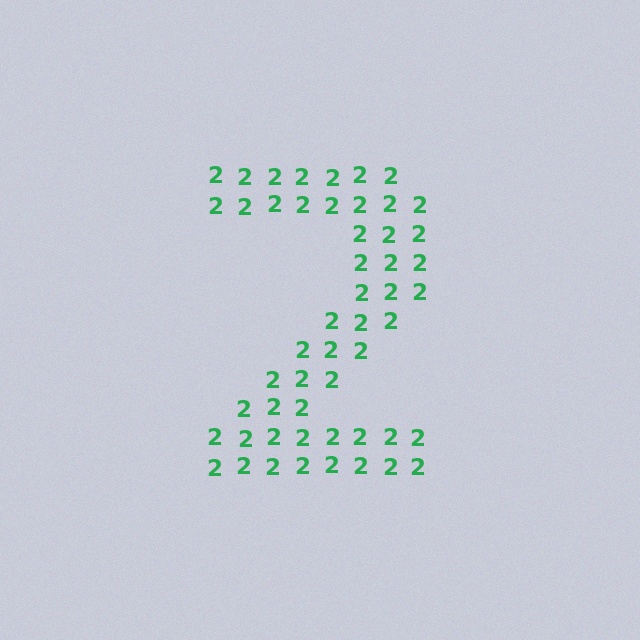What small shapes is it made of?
It is made of small digit 2's.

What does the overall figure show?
The overall figure shows the digit 2.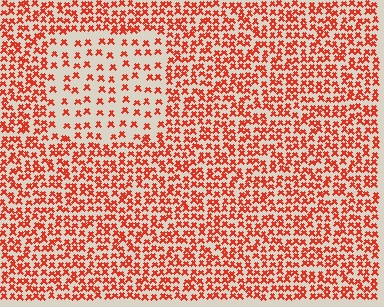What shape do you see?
I see a rectangle.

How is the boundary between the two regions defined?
The boundary is defined by a change in element density (approximately 2.2x ratio). All elements are the same color, size, and shape.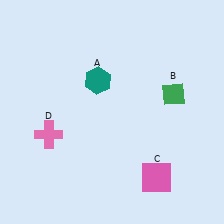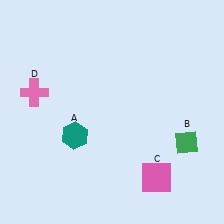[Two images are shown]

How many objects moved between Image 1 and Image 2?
3 objects moved between the two images.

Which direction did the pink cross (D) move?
The pink cross (D) moved up.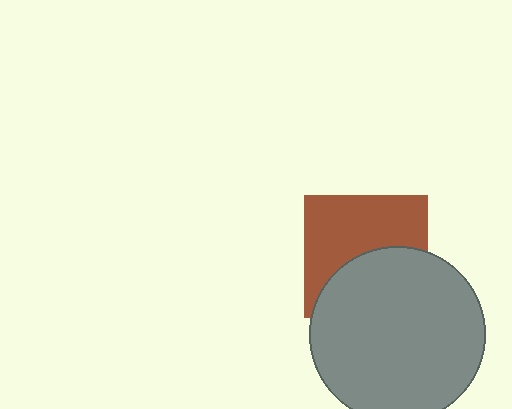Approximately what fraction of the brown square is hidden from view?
Roughly 45% of the brown square is hidden behind the gray circle.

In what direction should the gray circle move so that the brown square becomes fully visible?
The gray circle should move down. That is the shortest direction to clear the overlap and leave the brown square fully visible.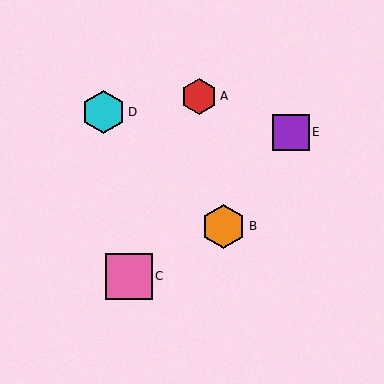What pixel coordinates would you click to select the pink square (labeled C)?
Click at (129, 276) to select the pink square C.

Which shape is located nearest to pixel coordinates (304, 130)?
The purple square (labeled E) at (291, 132) is nearest to that location.